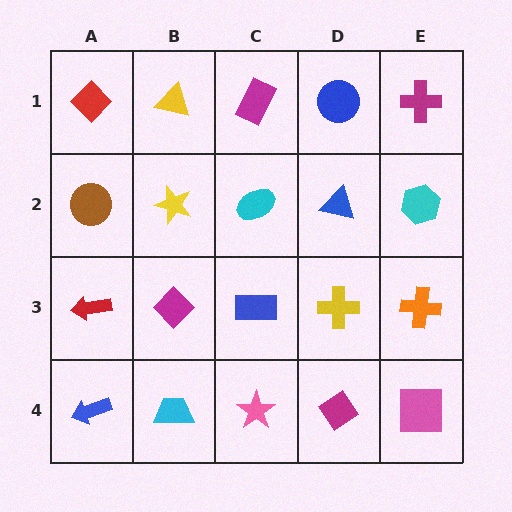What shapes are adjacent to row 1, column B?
A yellow star (row 2, column B), a red diamond (row 1, column A), a magenta rectangle (row 1, column C).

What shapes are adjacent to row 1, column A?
A brown circle (row 2, column A), a yellow triangle (row 1, column B).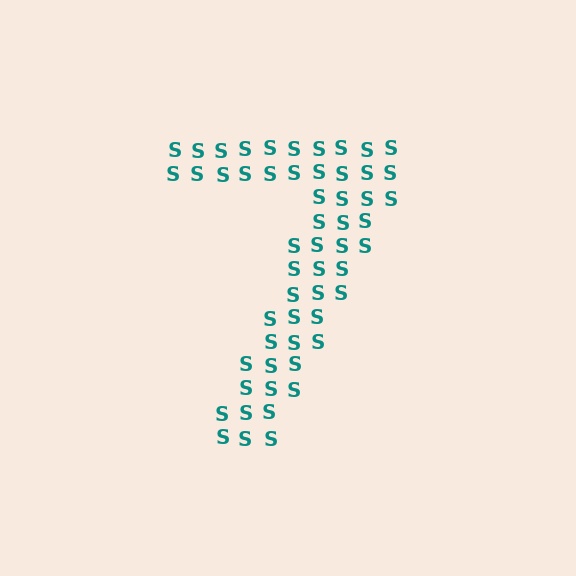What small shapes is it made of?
It is made of small letter S's.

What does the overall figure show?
The overall figure shows the digit 7.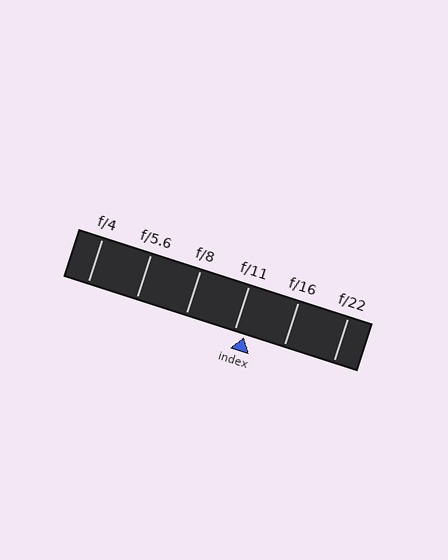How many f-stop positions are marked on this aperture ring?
There are 6 f-stop positions marked.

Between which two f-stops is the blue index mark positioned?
The index mark is between f/11 and f/16.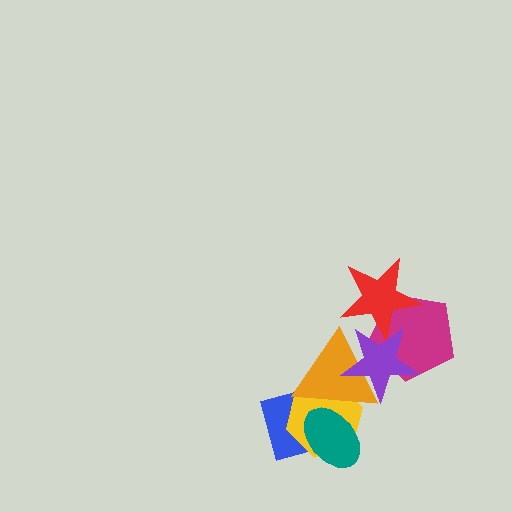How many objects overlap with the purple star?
3 objects overlap with the purple star.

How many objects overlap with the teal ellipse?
3 objects overlap with the teal ellipse.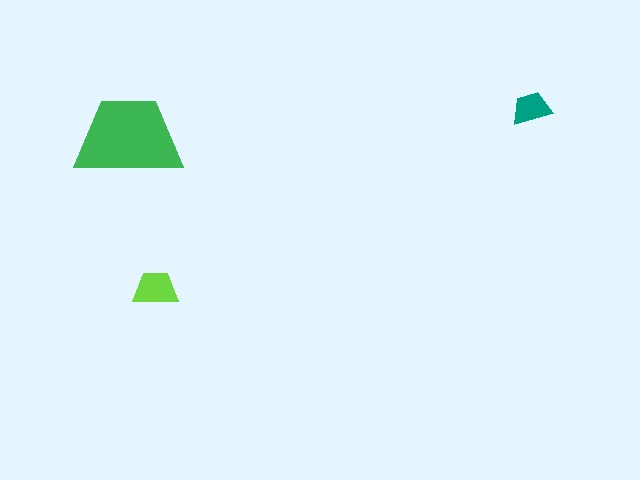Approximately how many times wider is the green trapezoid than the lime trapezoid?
About 2.5 times wider.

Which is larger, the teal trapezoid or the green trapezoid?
The green one.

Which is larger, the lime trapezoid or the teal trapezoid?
The lime one.